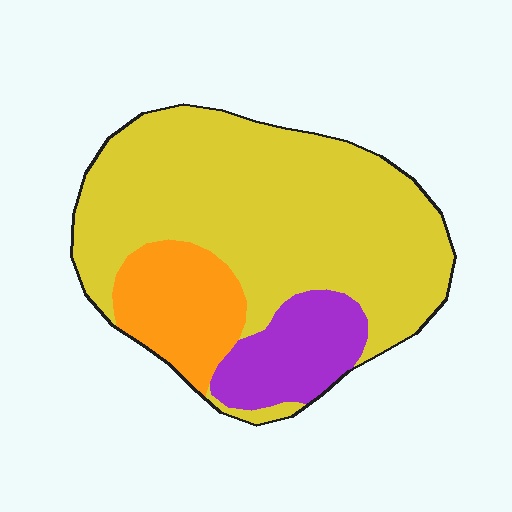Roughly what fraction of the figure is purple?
Purple takes up less than a sixth of the figure.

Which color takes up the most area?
Yellow, at roughly 70%.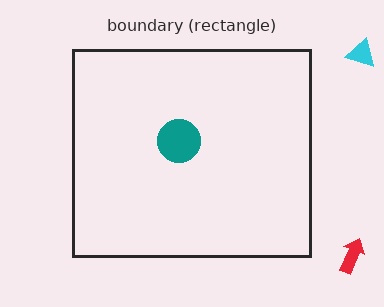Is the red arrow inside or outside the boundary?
Outside.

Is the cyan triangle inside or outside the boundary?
Outside.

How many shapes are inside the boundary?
1 inside, 2 outside.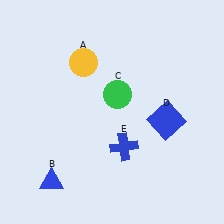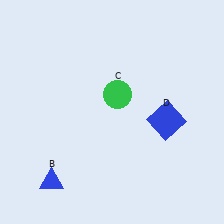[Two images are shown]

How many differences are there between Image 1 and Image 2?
There are 2 differences between the two images.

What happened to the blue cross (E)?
The blue cross (E) was removed in Image 2. It was in the bottom-right area of Image 1.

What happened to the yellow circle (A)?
The yellow circle (A) was removed in Image 2. It was in the top-left area of Image 1.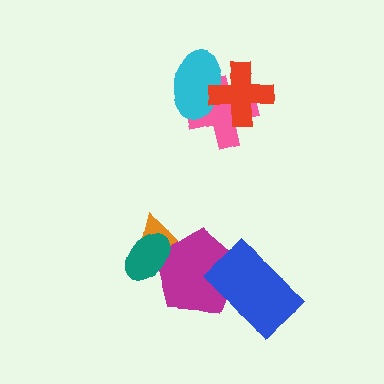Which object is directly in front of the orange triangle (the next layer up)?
The magenta pentagon is directly in front of the orange triangle.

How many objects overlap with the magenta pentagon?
3 objects overlap with the magenta pentagon.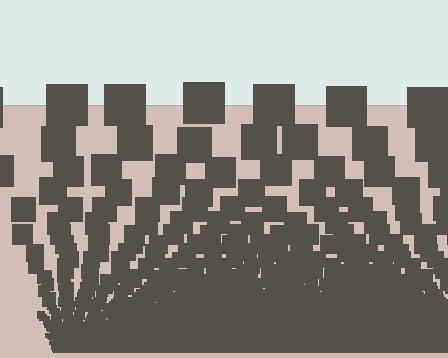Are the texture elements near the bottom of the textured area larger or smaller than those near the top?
Smaller. The gradient is inverted — elements near the bottom are smaller and denser.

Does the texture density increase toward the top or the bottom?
Density increases toward the bottom.